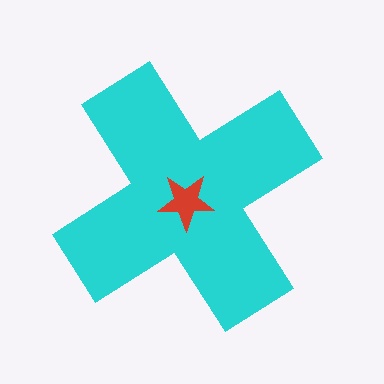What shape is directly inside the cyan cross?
The red star.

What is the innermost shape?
The red star.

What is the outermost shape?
The cyan cross.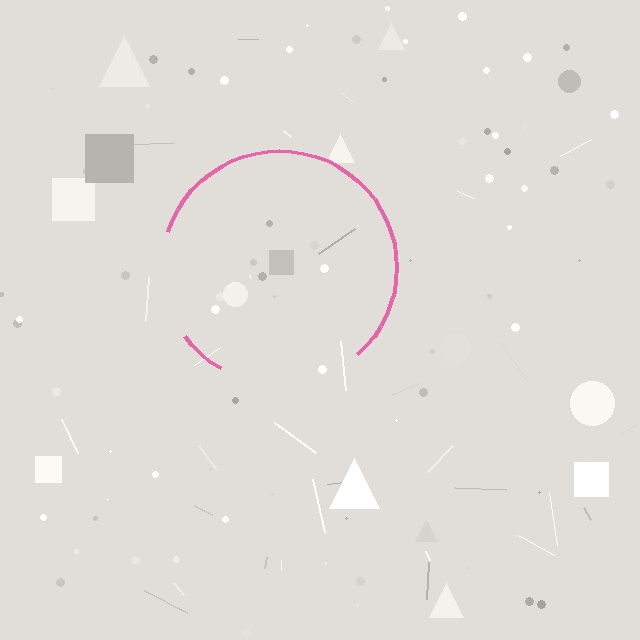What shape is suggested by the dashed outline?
The dashed outline suggests a circle.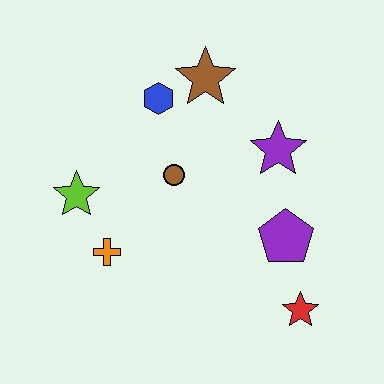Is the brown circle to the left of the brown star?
Yes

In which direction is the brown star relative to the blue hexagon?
The brown star is to the right of the blue hexagon.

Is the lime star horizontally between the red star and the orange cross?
No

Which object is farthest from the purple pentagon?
The lime star is farthest from the purple pentagon.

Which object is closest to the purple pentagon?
The red star is closest to the purple pentagon.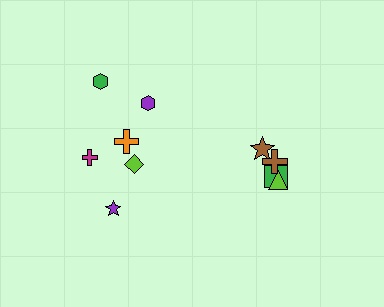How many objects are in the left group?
There are 6 objects.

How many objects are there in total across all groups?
There are 10 objects.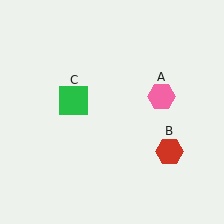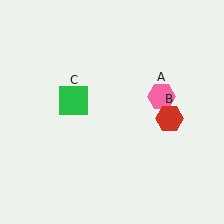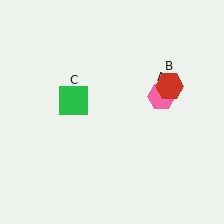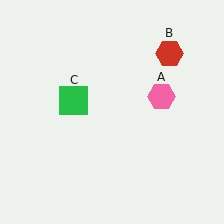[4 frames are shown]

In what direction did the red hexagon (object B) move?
The red hexagon (object B) moved up.